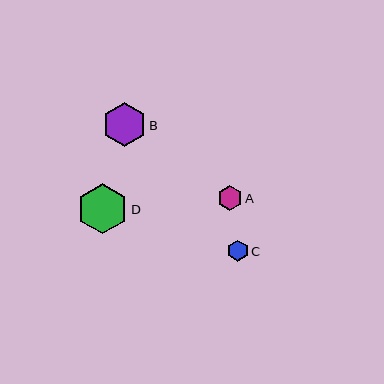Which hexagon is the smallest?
Hexagon C is the smallest with a size of approximately 21 pixels.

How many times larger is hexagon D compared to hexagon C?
Hexagon D is approximately 2.4 times the size of hexagon C.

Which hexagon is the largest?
Hexagon D is the largest with a size of approximately 50 pixels.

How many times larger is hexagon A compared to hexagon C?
Hexagon A is approximately 1.2 times the size of hexagon C.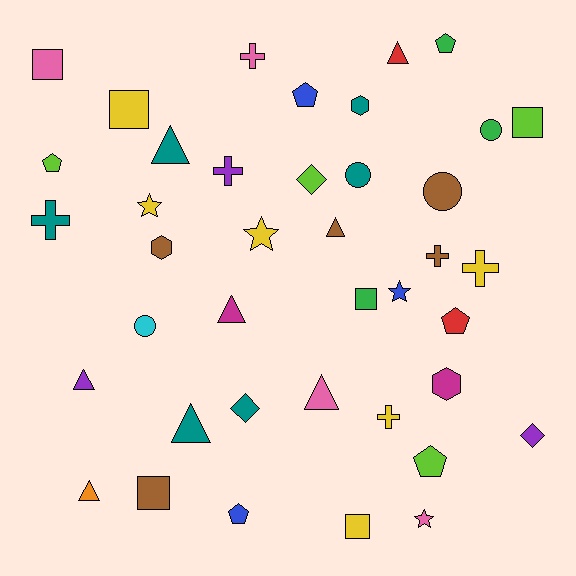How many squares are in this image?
There are 6 squares.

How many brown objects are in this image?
There are 5 brown objects.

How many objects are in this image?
There are 40 objects.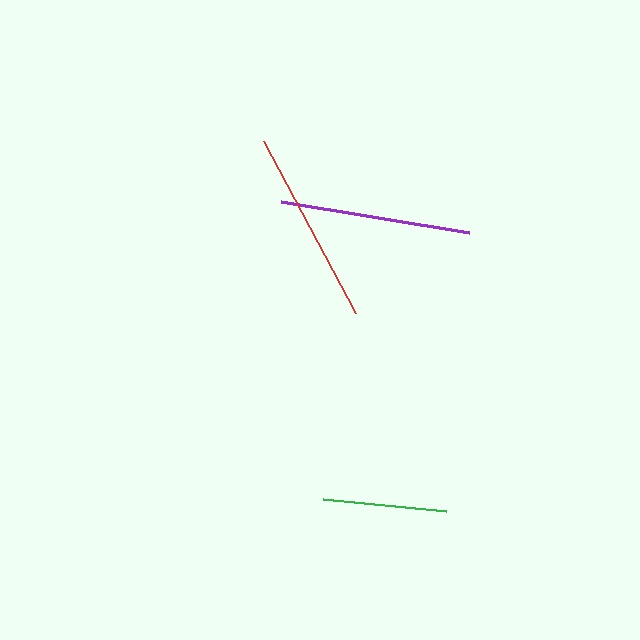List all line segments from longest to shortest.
From longest to shortest: red, purple, green.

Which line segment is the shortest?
The green line is the shortest at approximately 123 pixels.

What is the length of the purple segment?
The purple segment is approximately 191 pixels long.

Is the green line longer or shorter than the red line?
The red line is longer than the green line.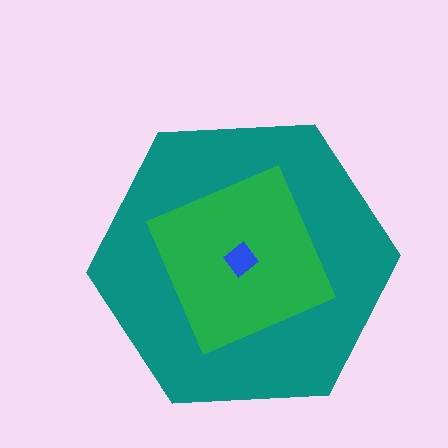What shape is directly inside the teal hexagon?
The green square.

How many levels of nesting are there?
3.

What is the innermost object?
The blue diamond.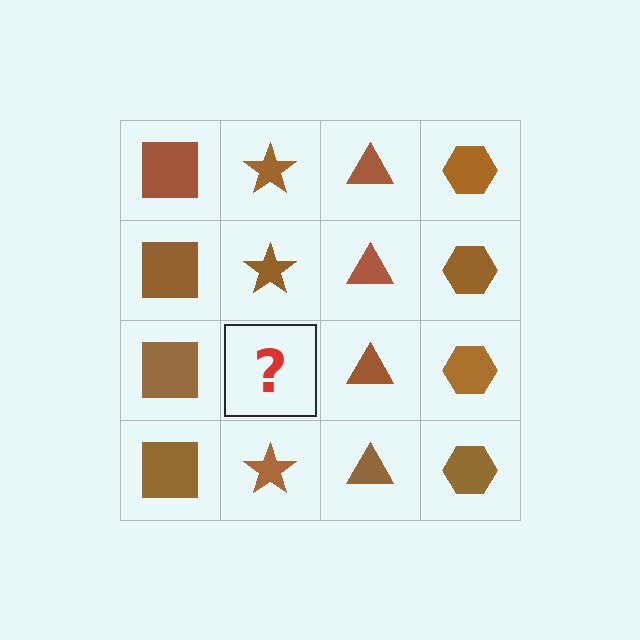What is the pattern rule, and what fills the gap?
The rule is that each column has a consistent shape. The gap should be filled with a brown star.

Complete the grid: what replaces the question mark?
The question mark should be replaced with a brown star.